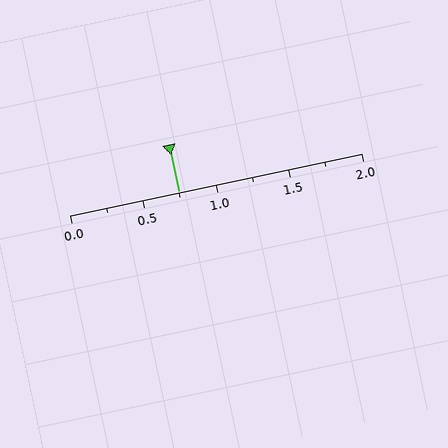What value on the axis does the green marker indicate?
The marker indicates approximately 0.75.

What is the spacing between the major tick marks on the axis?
The major ticks are spaced 0.5 apart.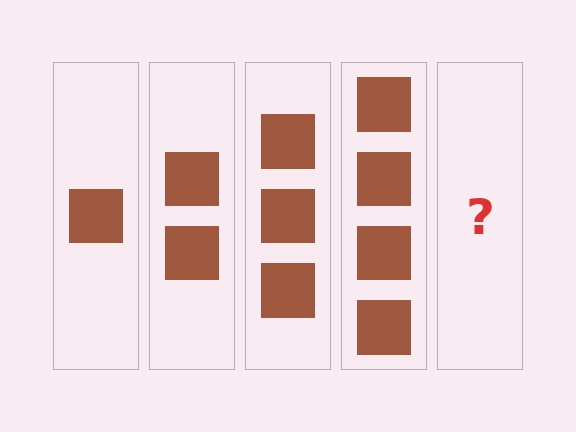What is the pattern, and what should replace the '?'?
The pattern is that each step adds one more square. The '?' should be 5 squares.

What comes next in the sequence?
The next element should be 5 squares.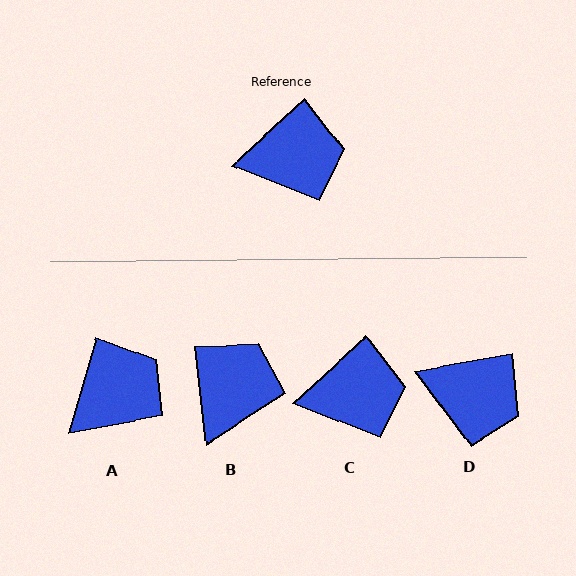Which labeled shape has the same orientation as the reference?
C.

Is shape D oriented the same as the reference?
No, it is off by about 32 degrees.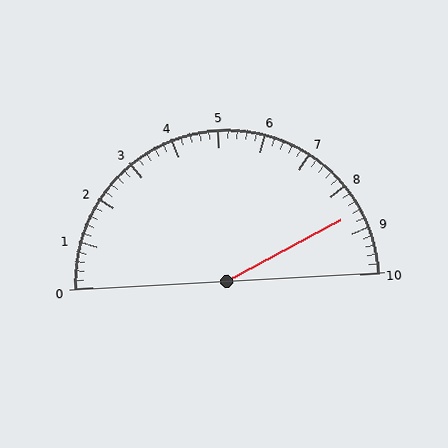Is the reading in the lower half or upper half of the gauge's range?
The reading is in the upper half of the range (0 to 10).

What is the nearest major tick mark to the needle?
The nearest major tick mark is 9.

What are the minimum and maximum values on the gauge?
The gauge ranges from 0 to 10.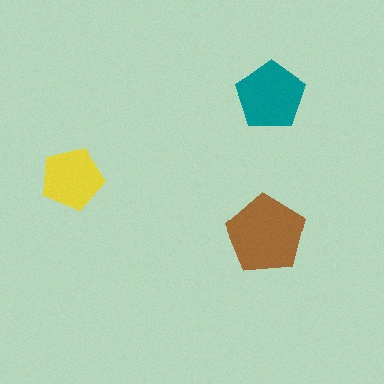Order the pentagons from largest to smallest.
the brown one, the teal one, the yellow one.